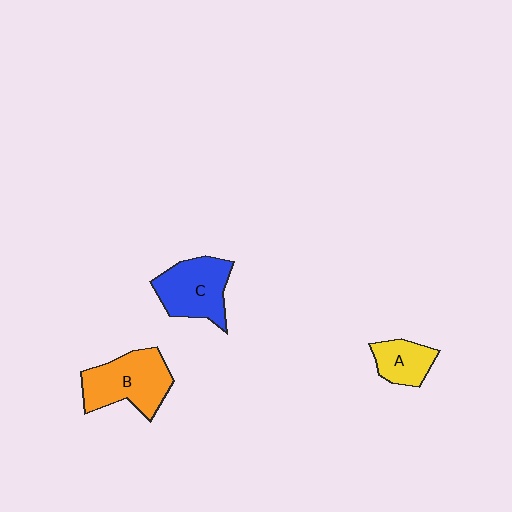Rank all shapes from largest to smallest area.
From largest to smallest: B (orange), C (blue), A (yellow).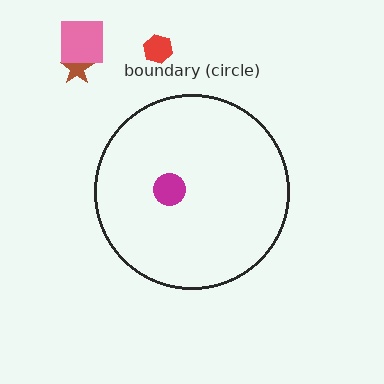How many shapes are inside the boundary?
1 inside, 3 outside.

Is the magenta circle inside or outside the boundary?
Inside.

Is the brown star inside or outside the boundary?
Outside.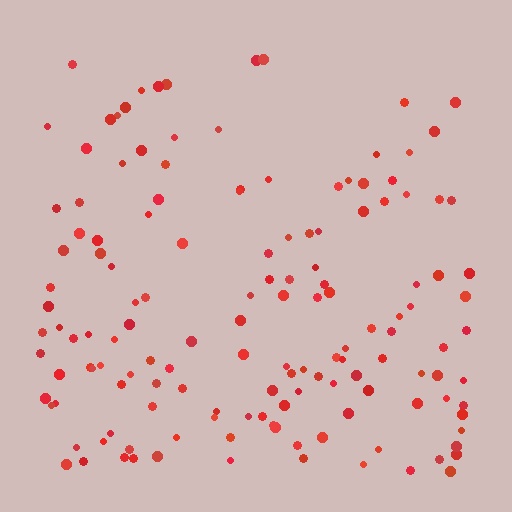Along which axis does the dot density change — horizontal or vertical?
Vertical.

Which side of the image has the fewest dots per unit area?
The top.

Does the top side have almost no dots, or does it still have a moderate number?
Still a moderate number, just noticeably fewer than the bottom.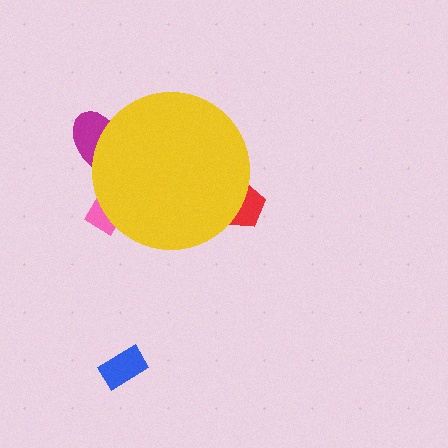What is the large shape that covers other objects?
A yellow circle.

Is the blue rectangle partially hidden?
No, the blue rectangle is fully visible.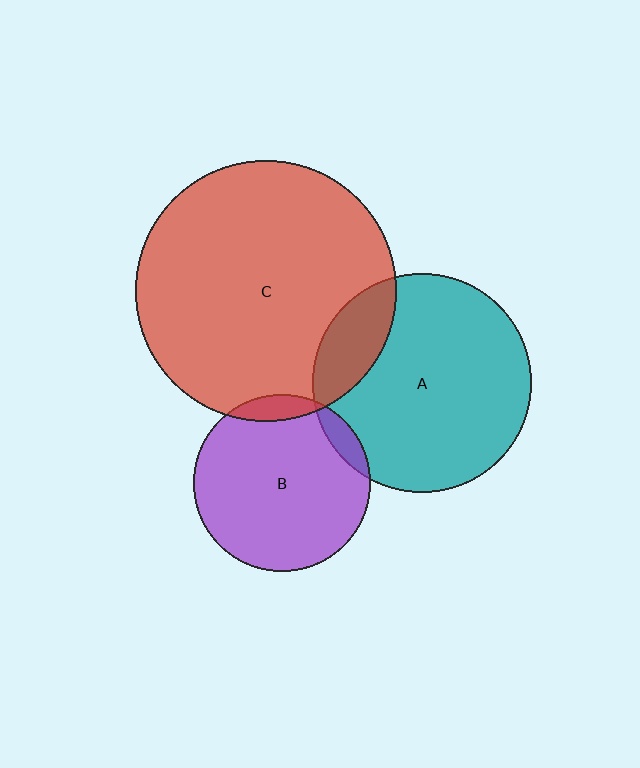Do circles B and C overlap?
Yes.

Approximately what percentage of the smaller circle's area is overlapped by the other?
Approximately 10%.